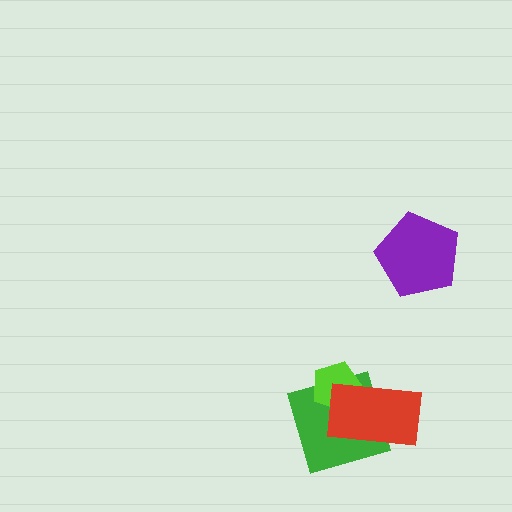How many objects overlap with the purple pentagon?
0 objects overlap with the purple pentagon.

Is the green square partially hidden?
Yes, it is partially covered by another shape.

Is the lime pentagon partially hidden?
Yes, it is partially covered by another shape.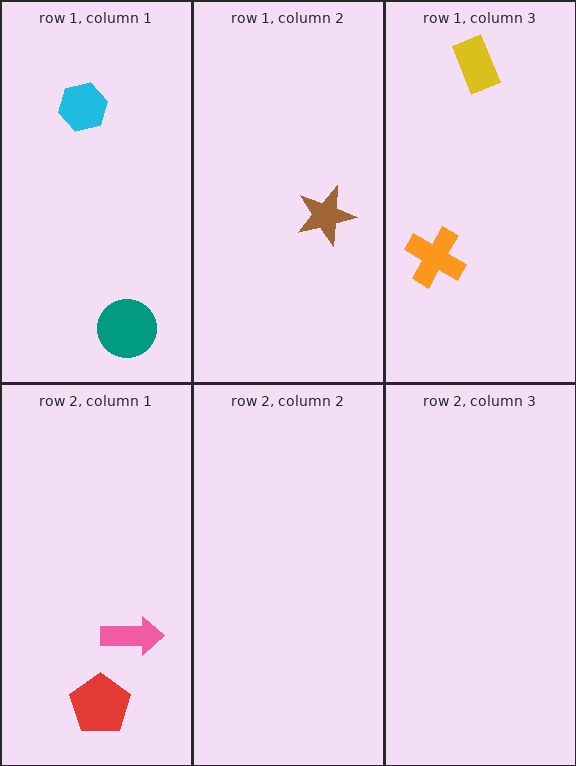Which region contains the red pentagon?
The row 2, column 1 region.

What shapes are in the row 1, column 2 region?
The brown star.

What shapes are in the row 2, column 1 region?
The red pentagon, the pink arrow.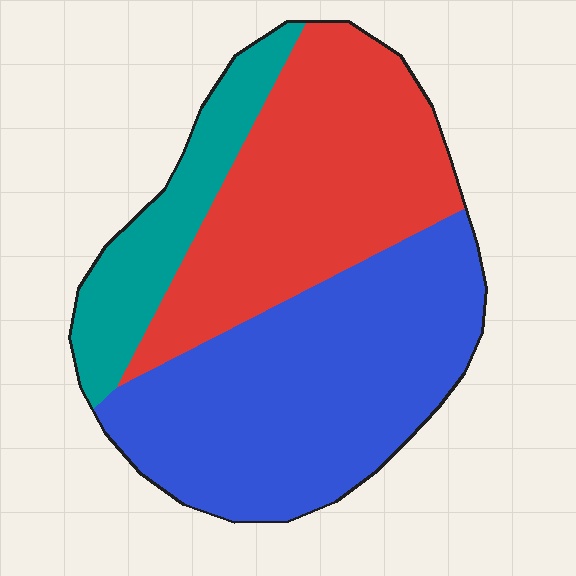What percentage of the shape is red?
Red takes up about three eighths (3/8) of the shape.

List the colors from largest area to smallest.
From largest to smallest: blue, red, teal.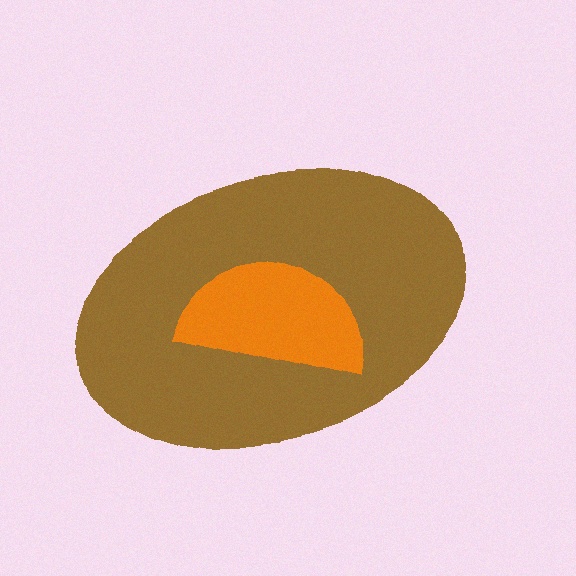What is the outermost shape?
The brown ellipse.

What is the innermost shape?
The orange semicircle.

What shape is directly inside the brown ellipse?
The orange semicircle.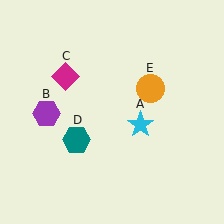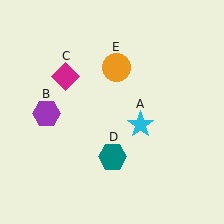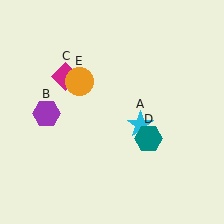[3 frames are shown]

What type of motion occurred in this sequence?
The teal hexagon (object D), orange circle (object E) rotated counterclockwise around the center of the scene.